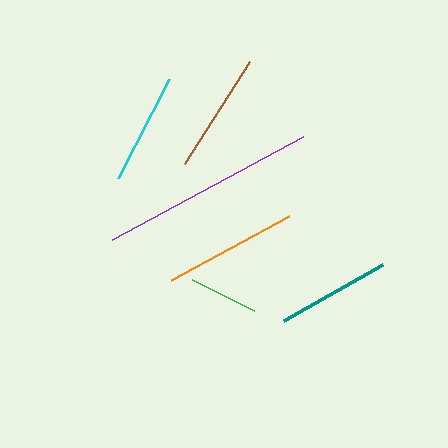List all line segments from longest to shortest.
From longest to shortest: purple, orange, brown, teal, cyan, green.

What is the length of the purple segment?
The purple segment is approximately 217 pixels long.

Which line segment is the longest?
The purple line is the longest at approximately 217 pixels.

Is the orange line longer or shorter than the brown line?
The orange line is longer than the brown line.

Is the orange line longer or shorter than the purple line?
The purple line is longer than the orange line.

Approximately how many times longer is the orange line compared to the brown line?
The orange line is approximately 1.1 times the length of the brown line.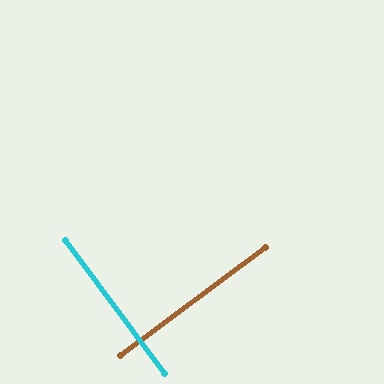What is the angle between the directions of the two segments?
Approximately 90 degrees.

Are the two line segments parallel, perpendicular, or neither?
Perpendicular — they meet at approximately 90°.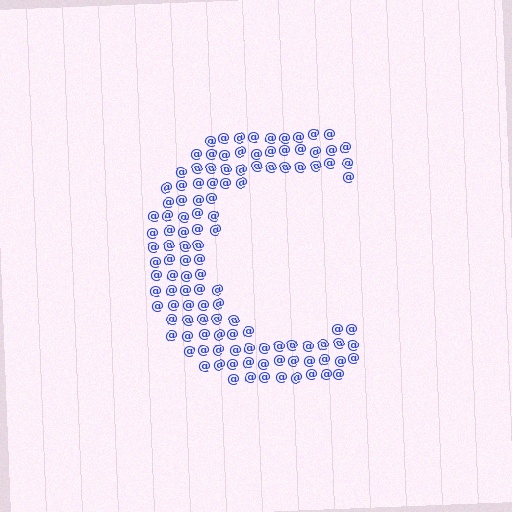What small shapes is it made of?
It is made of small at signs.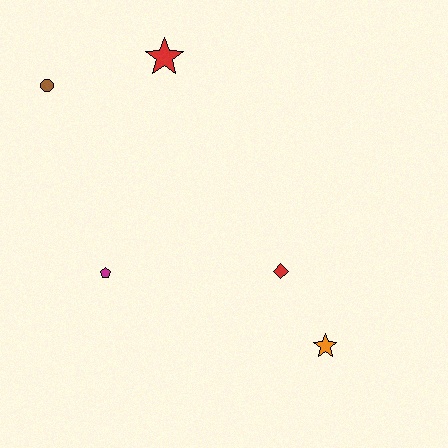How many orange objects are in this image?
There is 1 orange object.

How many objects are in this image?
There are 5 objects.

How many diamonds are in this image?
There is 1 diamond.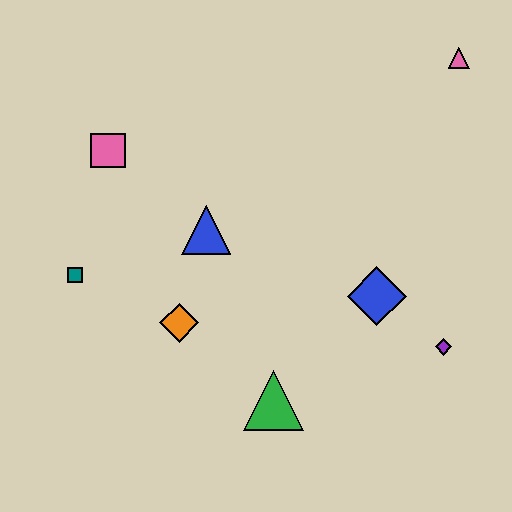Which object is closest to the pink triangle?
The blue diamond is closest to the pink triangle.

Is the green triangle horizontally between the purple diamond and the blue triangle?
Yes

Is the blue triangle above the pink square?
No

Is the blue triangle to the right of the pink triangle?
No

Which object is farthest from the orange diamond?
The pink triangle is farthest from the orange diamond.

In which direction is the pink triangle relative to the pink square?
The pink triangle is to the right of the pink square.